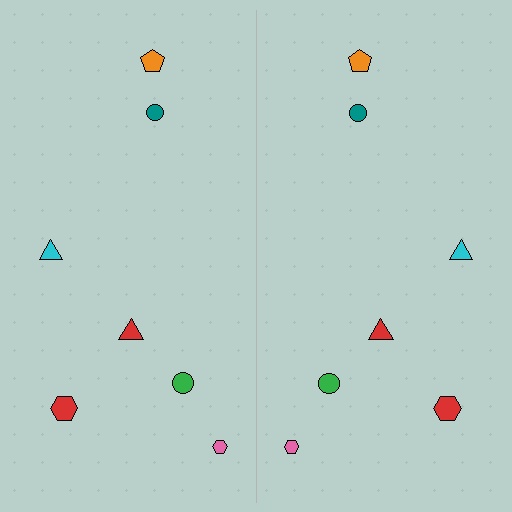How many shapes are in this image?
There are 14 shapes in this image.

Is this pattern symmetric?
Yes, this pattern has bilateral (reflection) symmetry.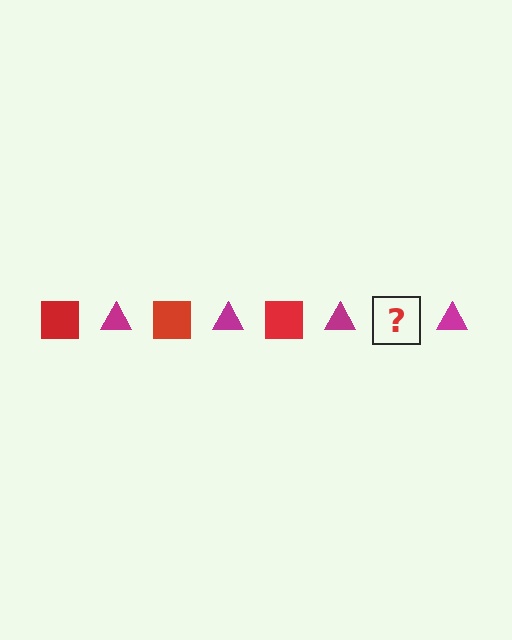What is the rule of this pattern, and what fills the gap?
The rule is that the pattern alternates between red square and magenta triangle. The gap should be filled with a red square.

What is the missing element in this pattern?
The missing element is a red square.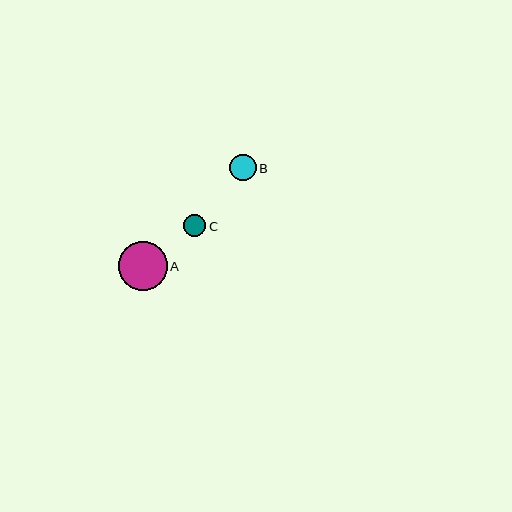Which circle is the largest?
Circle A is the largest with a size of approximately 48 pixels.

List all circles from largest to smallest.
From largest to smallest: A, B, C.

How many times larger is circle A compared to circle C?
Circle A is approximately 2.2 times the size of circle C.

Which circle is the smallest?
Circle C is the smallest with a size of approximately 22 pixels.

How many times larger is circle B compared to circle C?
Circle B is approximately 1.2 times the size of circle C.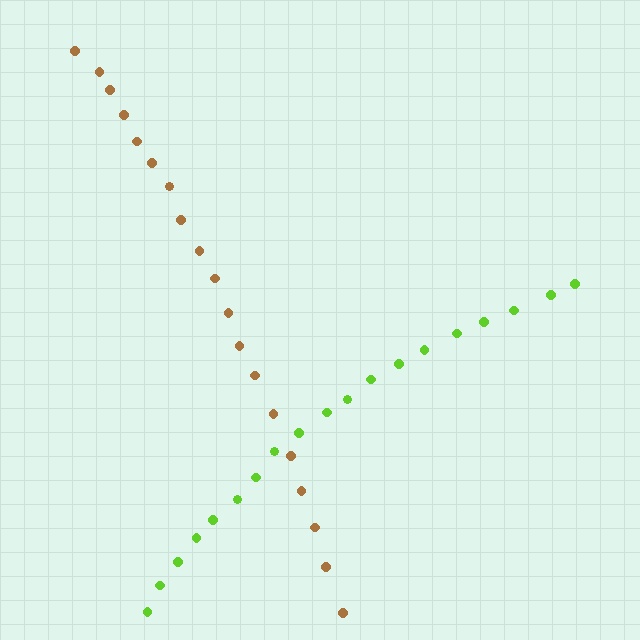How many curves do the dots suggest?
There are 2 distinct paths.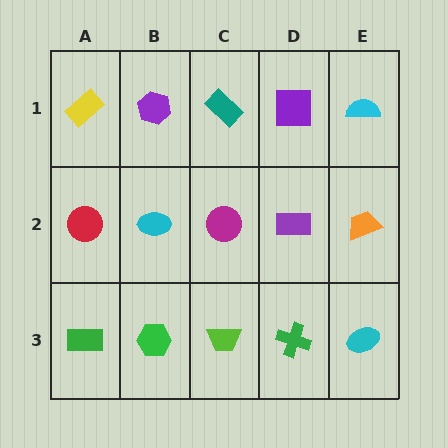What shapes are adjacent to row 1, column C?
A magenta circle (row 2, column C), a purple hexagon (row 1, column B), a purple square (row 1, column D).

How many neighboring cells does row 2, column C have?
4.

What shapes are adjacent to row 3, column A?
A red circle (row 2, column A), a green hexagon (row 3, column B).